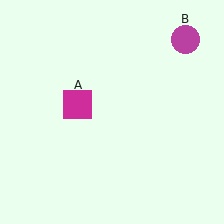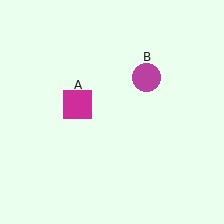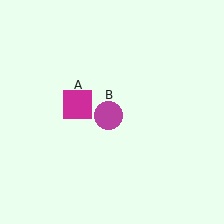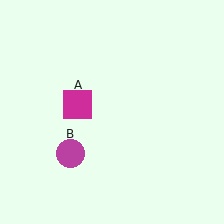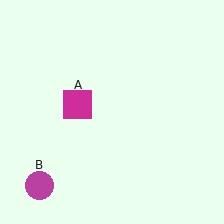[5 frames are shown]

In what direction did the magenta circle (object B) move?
The magenta circle (object B) moved down and to the left.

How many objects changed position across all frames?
1 object changed position: magenta circle (object B).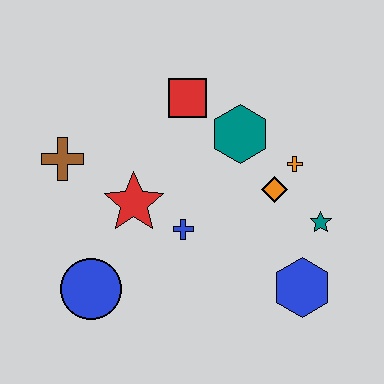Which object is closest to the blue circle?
The red star is closest to the blue circle.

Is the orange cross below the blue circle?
No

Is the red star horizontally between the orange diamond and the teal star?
No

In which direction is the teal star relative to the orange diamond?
The teal star is to the right of the orange diamond.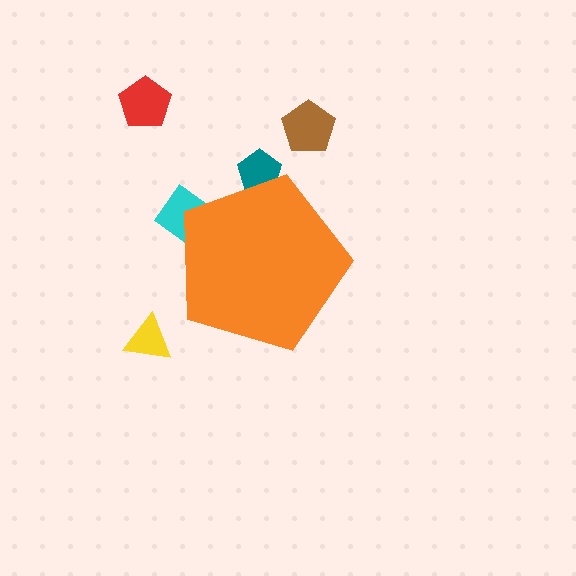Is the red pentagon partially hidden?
No, the red pentagon is fully visible.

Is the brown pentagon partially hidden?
No, the brown pentagon is fully visible.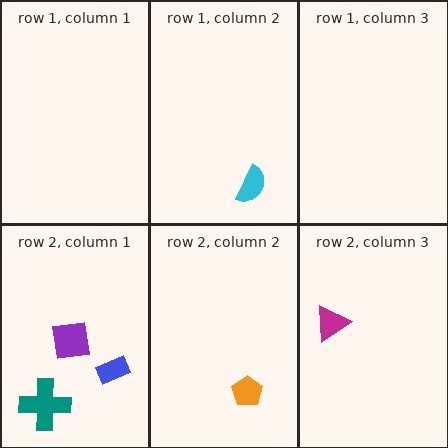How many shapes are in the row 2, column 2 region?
1.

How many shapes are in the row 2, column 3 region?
1.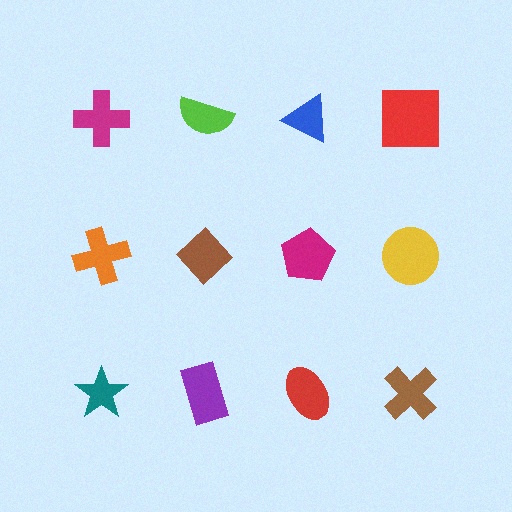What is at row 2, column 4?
A yellow circle.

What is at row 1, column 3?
A blue triangle.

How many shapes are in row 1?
4 shapes.